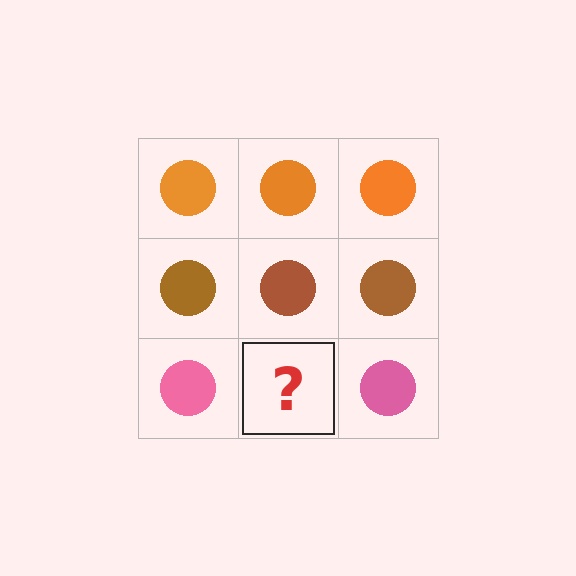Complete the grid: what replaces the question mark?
The question mark should be replaced with a pink circle.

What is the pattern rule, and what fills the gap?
The rule is that each row has a consistent color. The gap should be filled with a pink circle.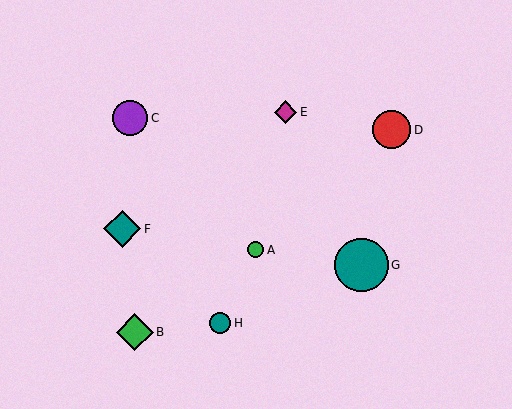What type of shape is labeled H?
Shape H is a teal circle.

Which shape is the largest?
The teal circle (labeled G) is the largest.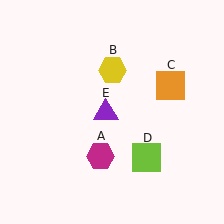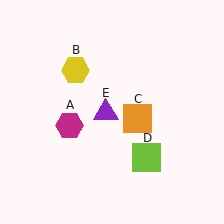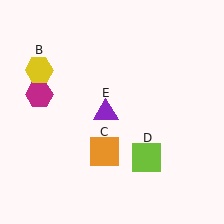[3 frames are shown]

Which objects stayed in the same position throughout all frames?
Lime square (object D) and purple triangle (object E) remained stationary.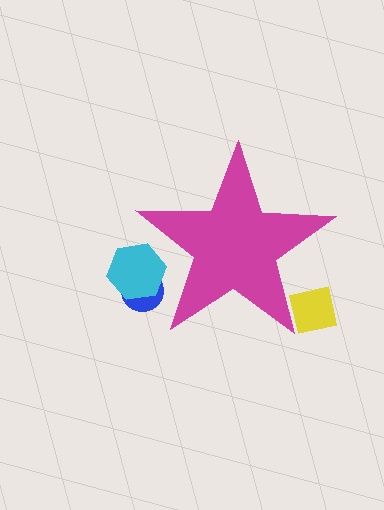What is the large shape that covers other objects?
A magenta star.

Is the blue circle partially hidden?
Yes, the blue circle is partially hidden behind the magenta star.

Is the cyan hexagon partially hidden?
Yes, the cyan hexagon is partially hidden behind the magenta star.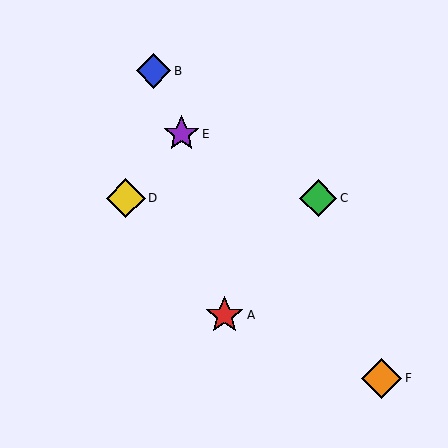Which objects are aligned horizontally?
Objects C, D are aligned horizontally.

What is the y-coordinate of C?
Object C is at y≈198.